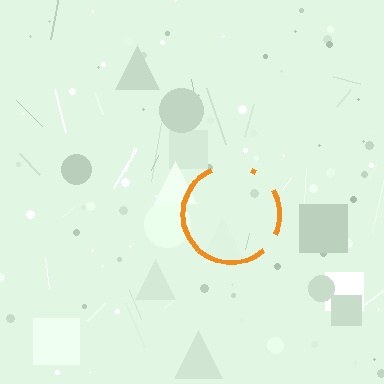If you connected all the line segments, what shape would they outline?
They would outline a circle.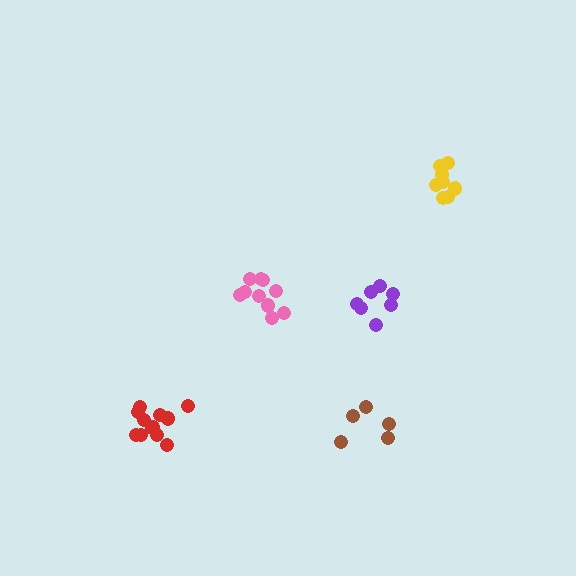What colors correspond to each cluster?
The clusters are colored: brown, pink, purple, red, yellow.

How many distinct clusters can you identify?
There are 5 distinct clusters.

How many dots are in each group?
Group 1: 5 dots, Group 2: 10 dots, Group 3: 7 dots, Group 4: 11 dots, Group 5: 8 dots (41 total).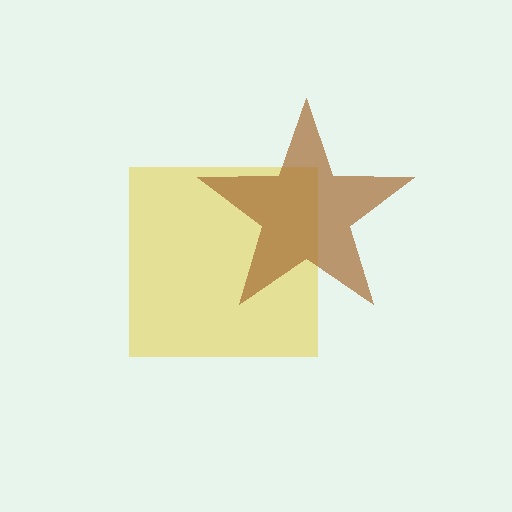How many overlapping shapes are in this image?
There are 2 overlapping shapes in the image.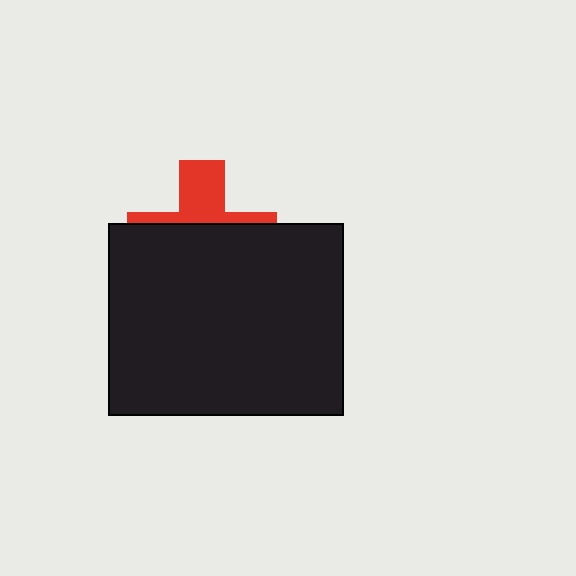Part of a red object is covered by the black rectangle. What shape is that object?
It is a cross.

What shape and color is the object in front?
The object in front is a black rectangle.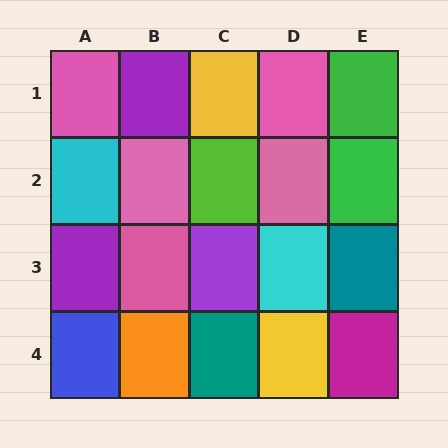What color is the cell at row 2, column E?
Green.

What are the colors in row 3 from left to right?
Purple, pink, purple, cyan, teal.